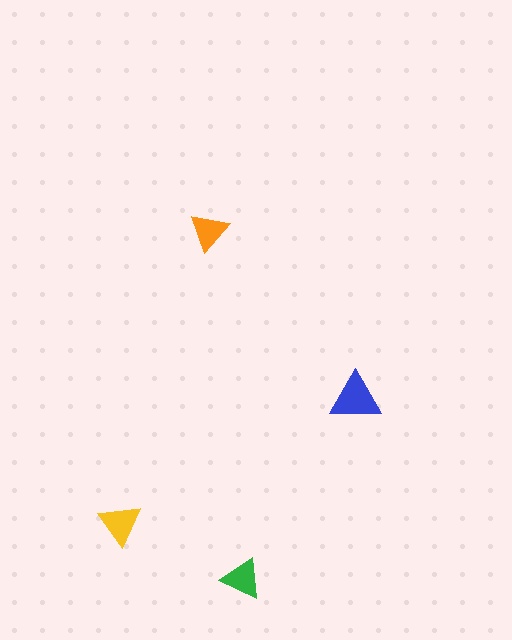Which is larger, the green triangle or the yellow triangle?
The yellow one.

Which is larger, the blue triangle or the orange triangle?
The blue one.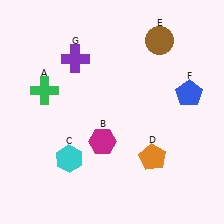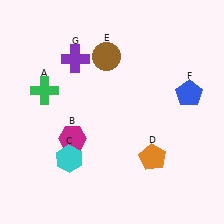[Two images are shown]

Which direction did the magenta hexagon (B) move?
The magenta hexagon (B) moved left.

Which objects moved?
The objects that moved are: the magenta hexagon (B), the brown circle (E).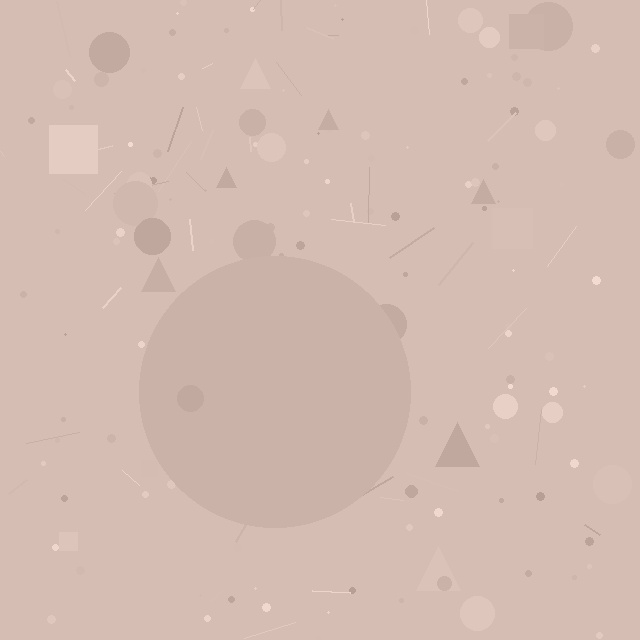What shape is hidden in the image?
A circle is hidden in the image.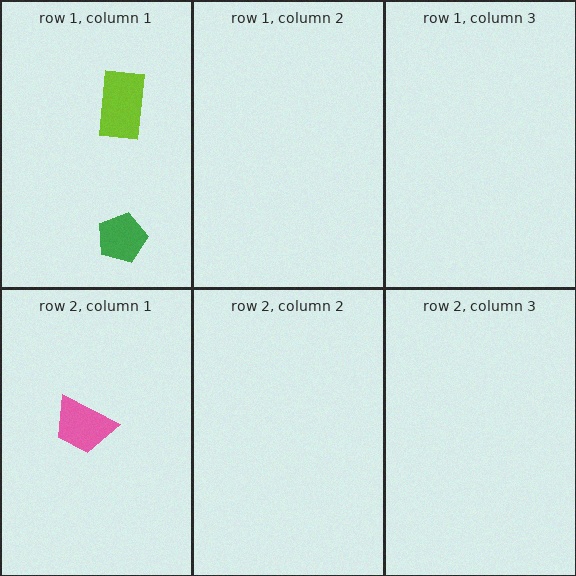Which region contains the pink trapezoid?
The row 2, column 1 region.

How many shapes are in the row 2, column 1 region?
1.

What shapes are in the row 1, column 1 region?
The green pentagon, the lime rectangle.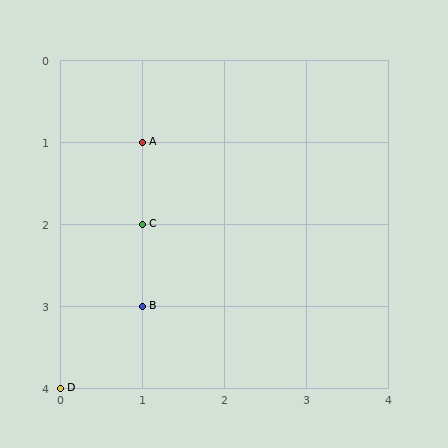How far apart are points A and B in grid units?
Points A and B are 2 rows apart.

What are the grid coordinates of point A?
Point A is at grid coordinates (1, 1).